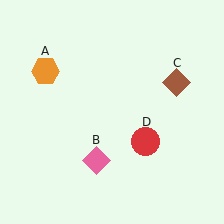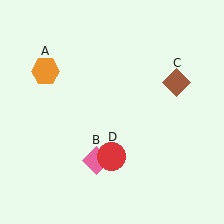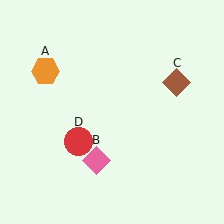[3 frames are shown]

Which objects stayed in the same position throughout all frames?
Orange hexagon (object A) and pink diamond (object B) and brown diamond (object C) remained stationary.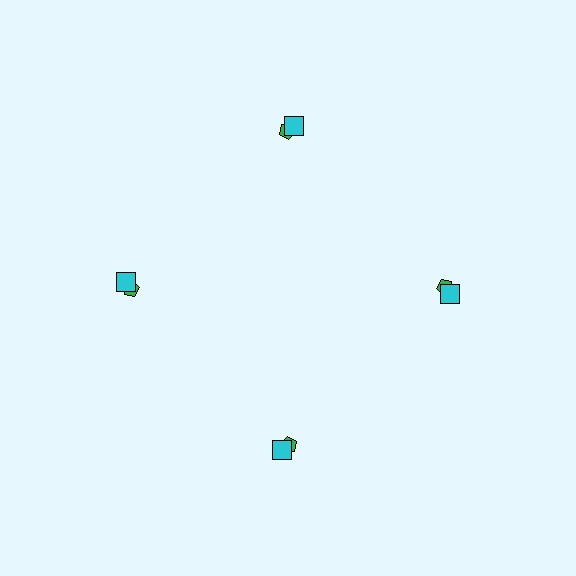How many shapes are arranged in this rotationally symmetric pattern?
There are 8 shapes, arranged in 4 groups of 2.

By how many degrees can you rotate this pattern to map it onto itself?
The pattern maps onto itself every 90 degrees of rotation.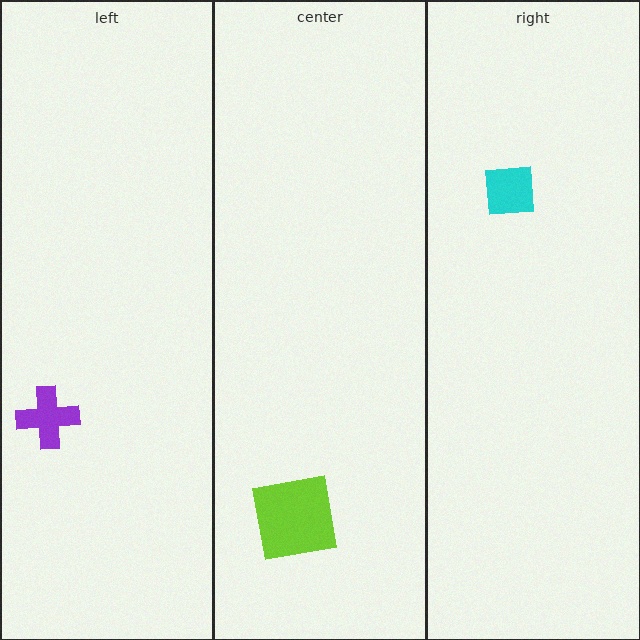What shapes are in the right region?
The cyan square.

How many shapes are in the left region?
1.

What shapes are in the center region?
The lime square.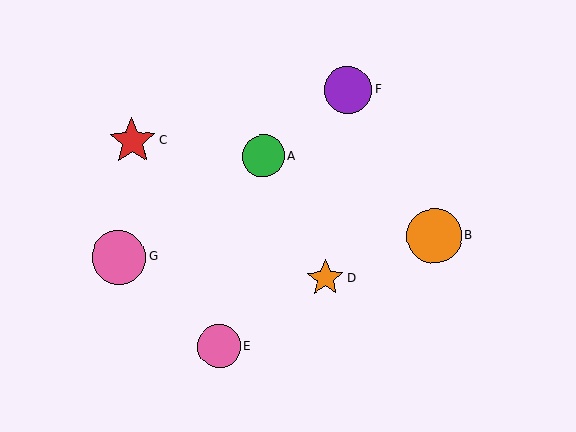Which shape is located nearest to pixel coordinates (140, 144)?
The red star (labeled C) at (132, 141) is nearest to that location.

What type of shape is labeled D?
Shape D is an orange star.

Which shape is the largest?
The orange circle (labeled B) is the largest.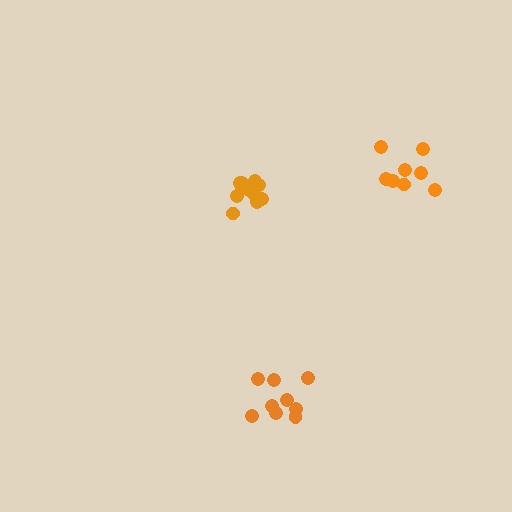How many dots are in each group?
Group 1: 11 dots, Group 2: 8 dots, Group 3: 9 dots (28 total).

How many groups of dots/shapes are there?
There are 3 groups.